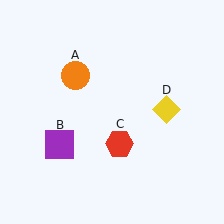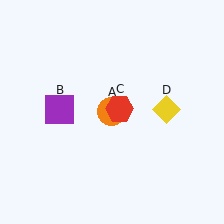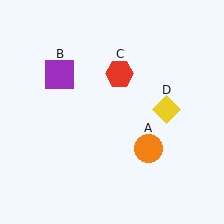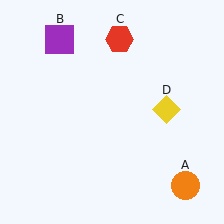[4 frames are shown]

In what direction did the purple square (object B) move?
The purple square (object B) moved up.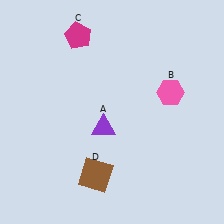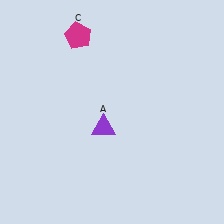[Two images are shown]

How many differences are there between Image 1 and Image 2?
There are 2 differences between the two images.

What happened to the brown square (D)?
The brown square (D) was removed in Image 2. It was in the bottom-left area of Image 1.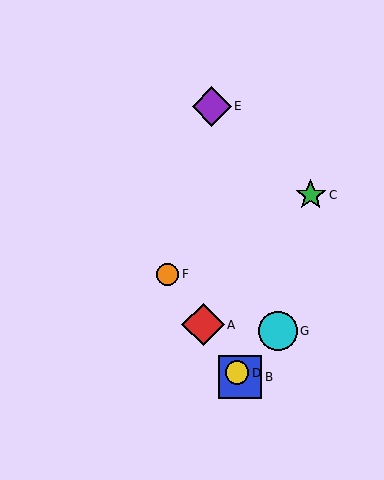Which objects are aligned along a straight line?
Objects A, B, D, F are aligned along a straight line.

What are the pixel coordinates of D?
Object D is at (237, 373).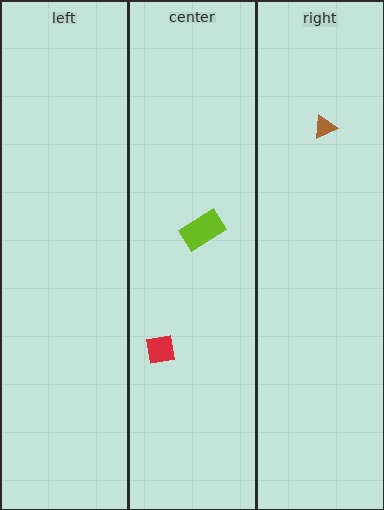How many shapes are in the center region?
2.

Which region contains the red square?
The center region.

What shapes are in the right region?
The brown triangle.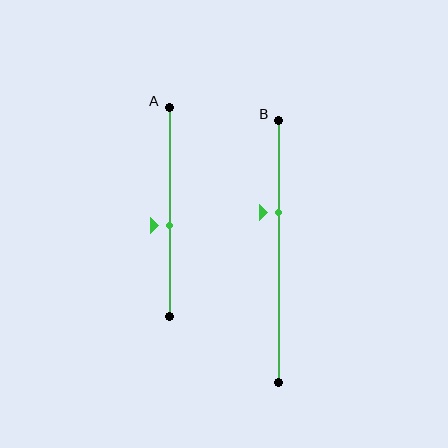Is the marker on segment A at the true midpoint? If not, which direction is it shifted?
No, the marker on segment A is shifted downward by about 6% of the segment length.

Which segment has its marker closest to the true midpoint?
Segment A has its marker closest to the true midpoint.